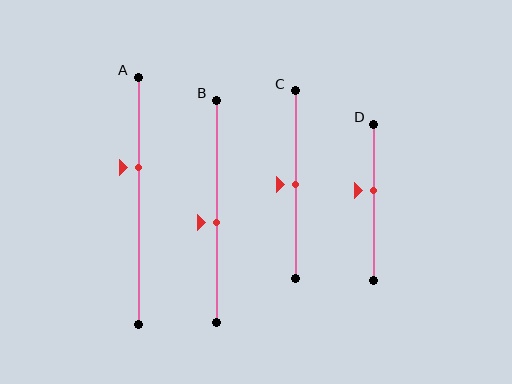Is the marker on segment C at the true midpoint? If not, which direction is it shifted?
Yes, the marker on segment C is at the true midpoint.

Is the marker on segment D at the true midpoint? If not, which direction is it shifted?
No, the marker on segment D is shifted upward by about 8% of the segment length.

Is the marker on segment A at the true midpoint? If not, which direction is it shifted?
No, the marker on segment A is shifted upward by about 13% of the segment length.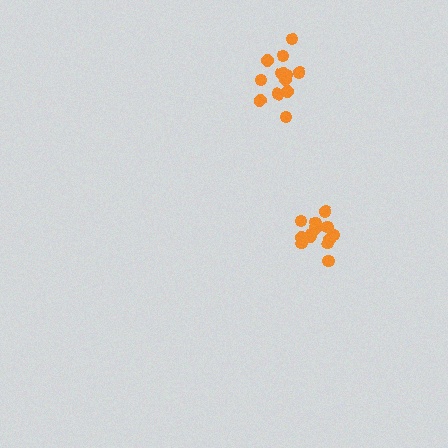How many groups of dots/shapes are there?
There are 2 groups.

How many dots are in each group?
Group 1: 13 dots, Group 2: 13 dots (26 total).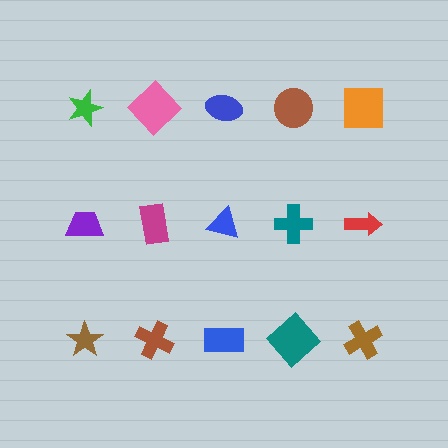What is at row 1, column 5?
An orange square.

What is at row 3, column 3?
A blue rectangle.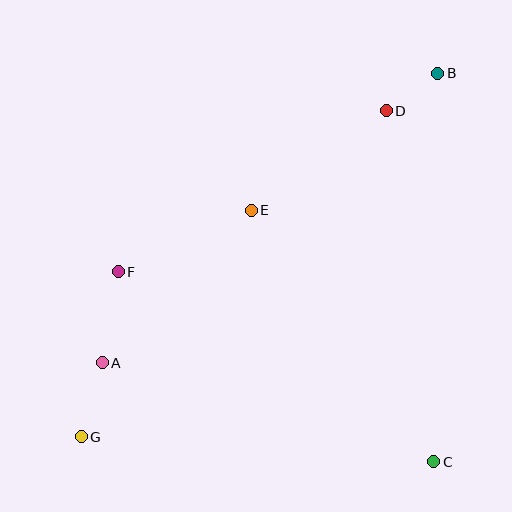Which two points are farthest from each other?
Points B and G are farthest from each other.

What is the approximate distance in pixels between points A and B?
The distance between A and B is approximately 443 pixels.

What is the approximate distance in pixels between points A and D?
The distance between A and D is approximately 380 pixels.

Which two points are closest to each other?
Points B and D are closest to each other.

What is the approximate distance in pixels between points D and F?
The distance between D and F is approximately 313 pixels.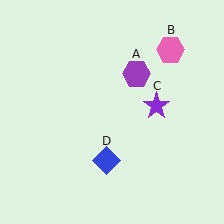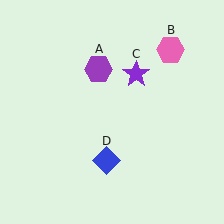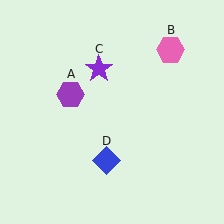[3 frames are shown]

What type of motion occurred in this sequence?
The purple hexagon (object A), purple star (object C) rotated counterclockwise around the center of the scene.